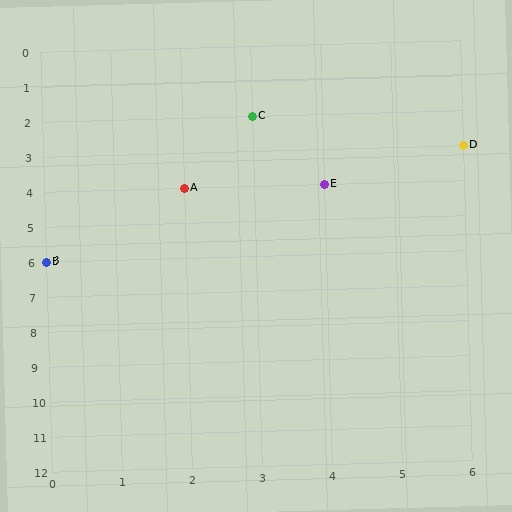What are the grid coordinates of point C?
Point C is at grid coordinates (3, 2).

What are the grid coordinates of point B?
Point B is at grid coordinates (0, 6).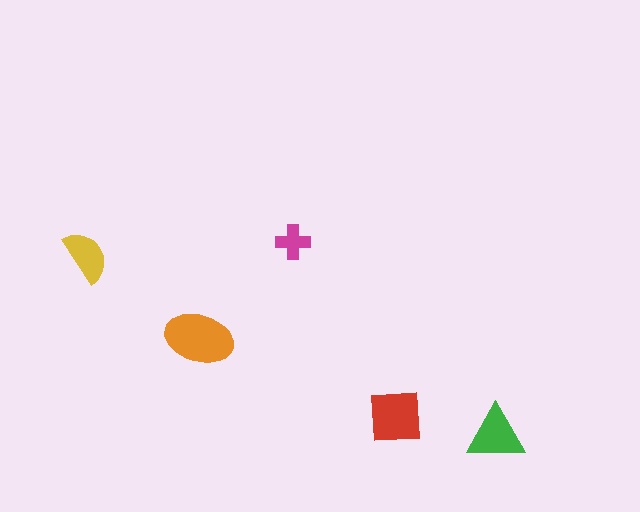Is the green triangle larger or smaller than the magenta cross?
Larger.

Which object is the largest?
The orange ellipse.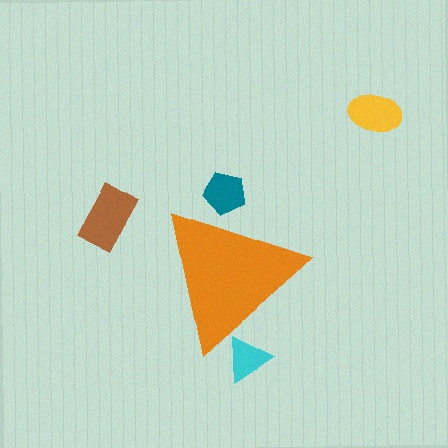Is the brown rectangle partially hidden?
No, the brown rectangle is fully visible.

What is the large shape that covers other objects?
An orange triangle.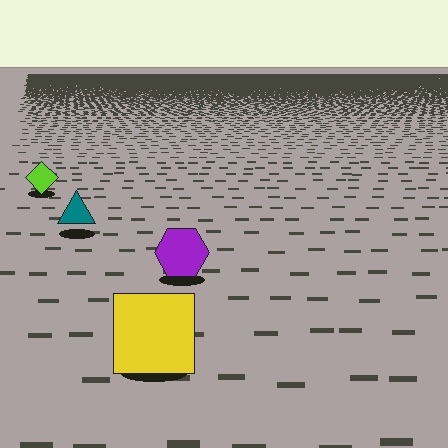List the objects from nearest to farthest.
From nearest to farthest: the yellow square, the purple hexagon, the teal triangle, the lime diamond.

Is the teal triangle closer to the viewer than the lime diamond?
Yes. The teal triangle is closer — you can tell from the texture gradient: the ground texture is coarser near it.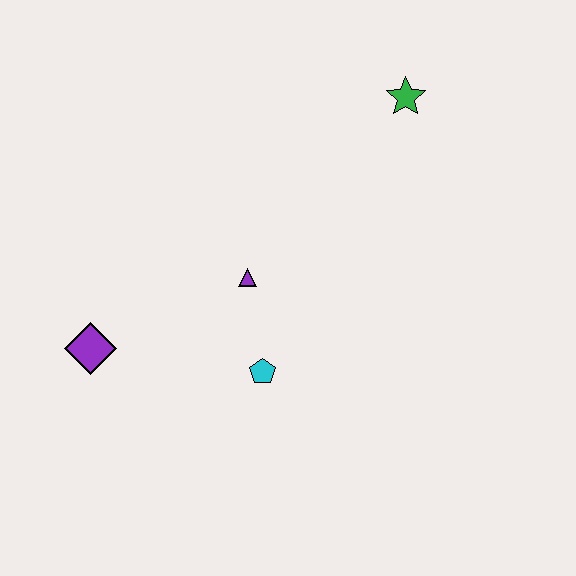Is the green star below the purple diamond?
No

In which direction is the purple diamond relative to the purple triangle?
The purple diamond is to the left of the purple triangle.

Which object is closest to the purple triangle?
The cyan pentagon is closest to the purple triangle.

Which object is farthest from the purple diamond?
The green star is farthest from the purple diamond.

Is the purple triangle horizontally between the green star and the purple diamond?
Yes